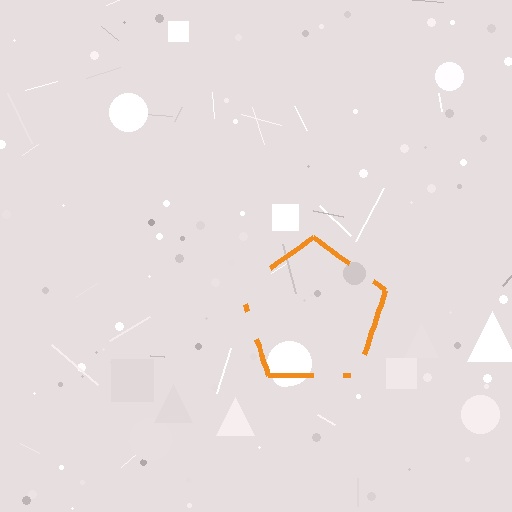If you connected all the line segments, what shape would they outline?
They would outline a pentagon.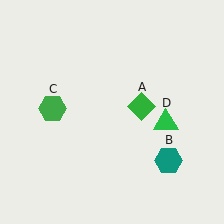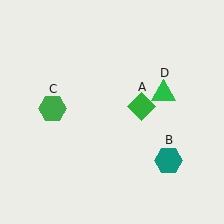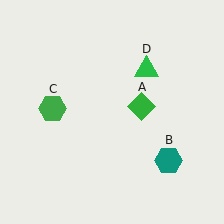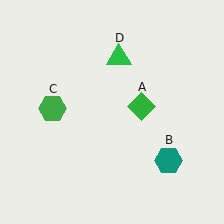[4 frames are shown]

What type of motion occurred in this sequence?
The green triangle (object D) rotated counterclockwise around the center of the scene.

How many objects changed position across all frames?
1 object changed position: green triangle (object D).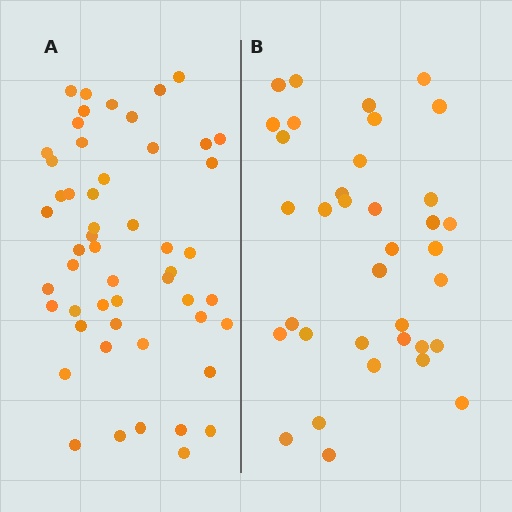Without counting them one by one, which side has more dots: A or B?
Region A (the left region) has more dots.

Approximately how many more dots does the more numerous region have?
Region A has approximately 15 more dots than region B.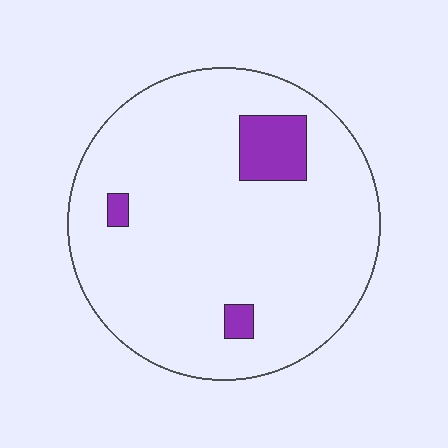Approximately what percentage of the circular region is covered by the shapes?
Approximately 10%.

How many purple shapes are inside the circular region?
3.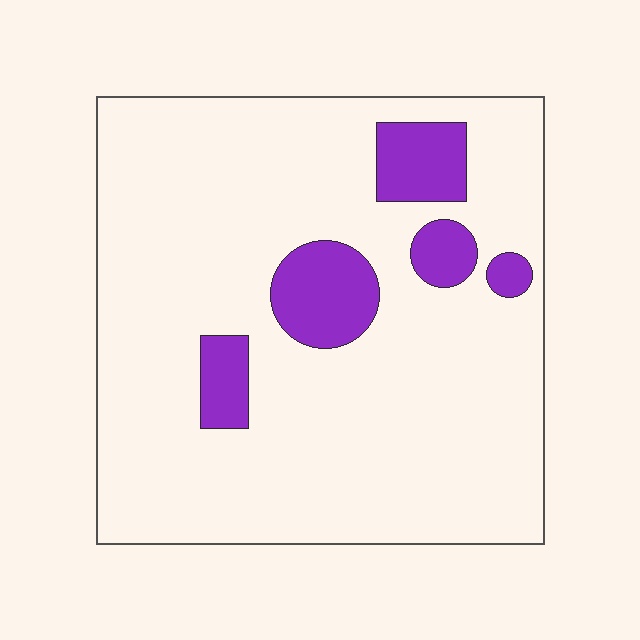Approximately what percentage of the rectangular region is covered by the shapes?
Approximately 15%.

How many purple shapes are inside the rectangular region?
5.